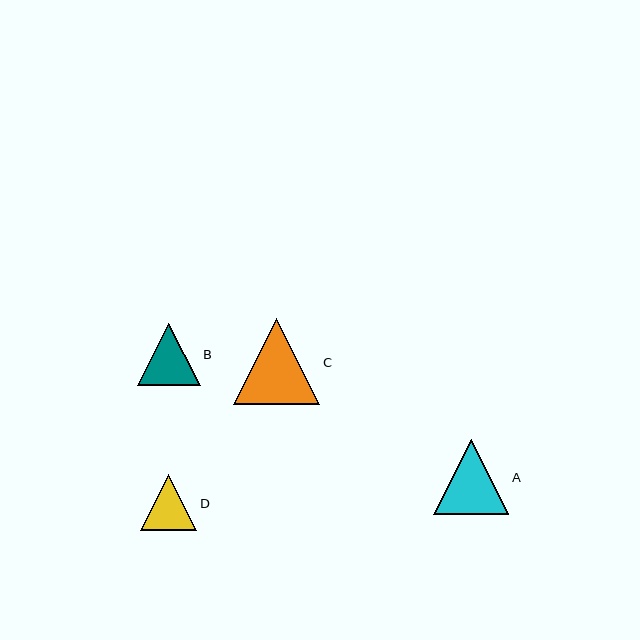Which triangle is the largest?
Triangle C is the largest with a size of approximately 87 pixels.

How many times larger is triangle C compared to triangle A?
Triangle C is approximately 1.2 times the size of triangle A.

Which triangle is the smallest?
Triangle D is the smallest with a size of approximately 57 pixels.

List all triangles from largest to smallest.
From largest to smallest: C, A, B, D.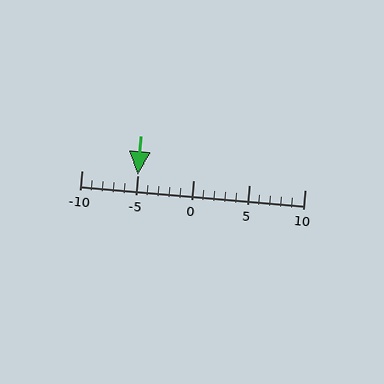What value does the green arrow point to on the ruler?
The green arrow points to approximately -5.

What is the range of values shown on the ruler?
The ruler shows values from -10 to 10.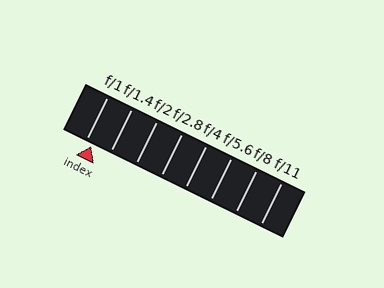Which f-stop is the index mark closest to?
The index mark is closest to f/1.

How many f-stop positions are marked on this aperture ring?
There are 8 f-stop positions marked.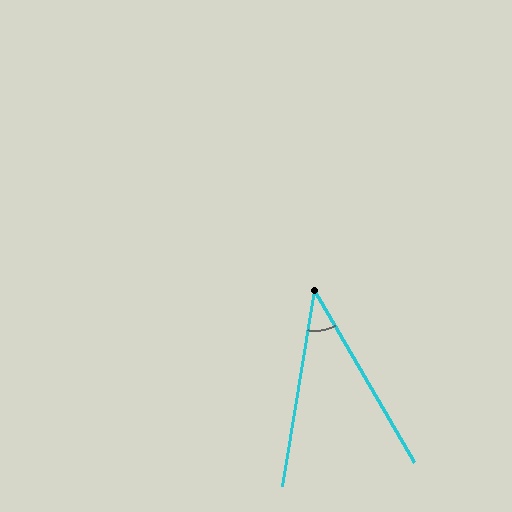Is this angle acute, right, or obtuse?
It is acute.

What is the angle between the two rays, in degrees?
Approximately 40 degrees.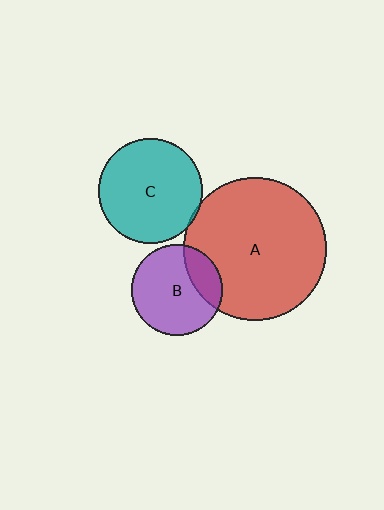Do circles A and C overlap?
Yes.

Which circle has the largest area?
Circle A (red).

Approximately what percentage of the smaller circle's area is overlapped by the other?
Approximately 5%.